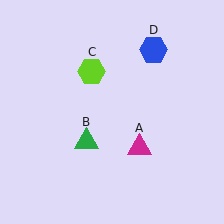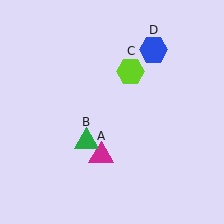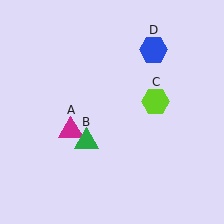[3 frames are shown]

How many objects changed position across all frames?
2 objects changed position: magenta triangle (object A), lime hexagon (object C).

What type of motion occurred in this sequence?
The magenta triangle (object A), lime hexagon (object C) rotated clockwise around the center of the scene.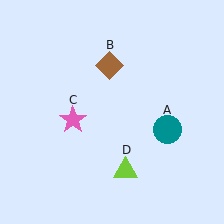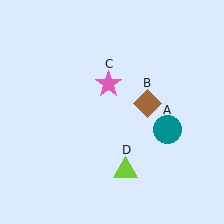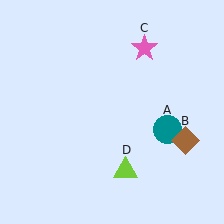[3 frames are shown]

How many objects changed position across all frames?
2 objects changed position: brown diamond (object B), pink star (object C).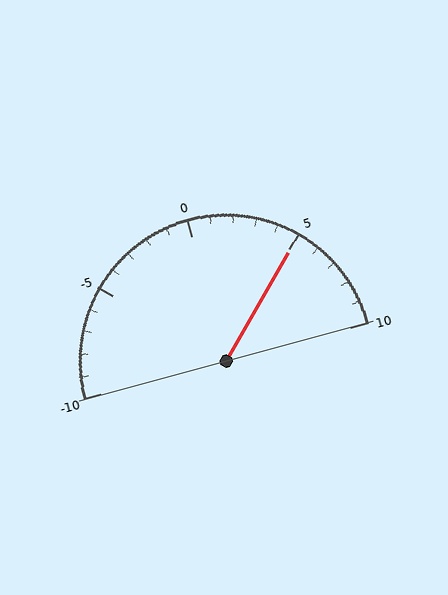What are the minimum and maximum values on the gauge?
The gauge ranges from -10 to 10.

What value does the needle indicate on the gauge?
The needle indicates approximately 5.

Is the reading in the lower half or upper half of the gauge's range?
The reading is in the upper half of the range (-10 to 10).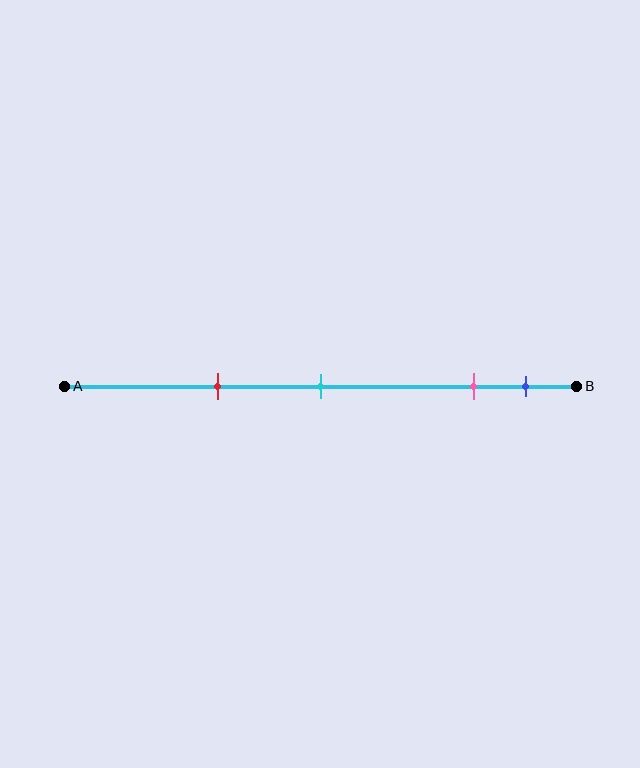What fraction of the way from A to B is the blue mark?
The blue mark is approximately 90% (0.9) of the way from A to B.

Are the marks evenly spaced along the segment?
No, the marks are not evenly spaced.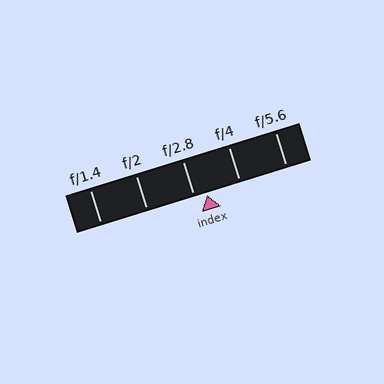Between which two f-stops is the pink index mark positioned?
The index mark is between f/2.8 and f/4.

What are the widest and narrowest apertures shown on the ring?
The widest aperture shown is f/1.4 and the narrowest is f/5.6.